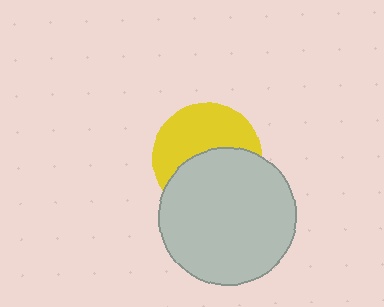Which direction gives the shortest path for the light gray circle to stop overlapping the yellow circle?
Moving down gives the shortest separation.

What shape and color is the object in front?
The object in front is a light gray circle.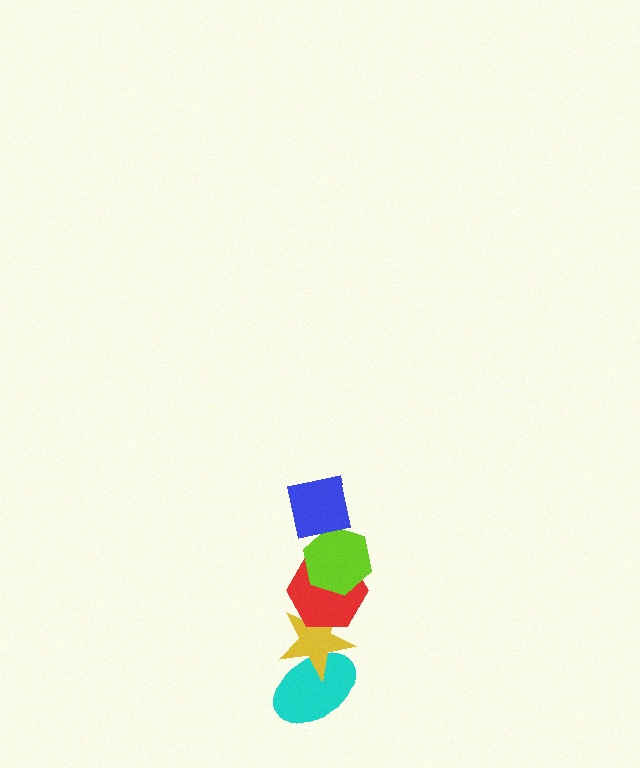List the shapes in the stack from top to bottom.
From top to bottom: the blue square, the lime hexagon, the red hexagon, the yellow star, the cyan ellipse.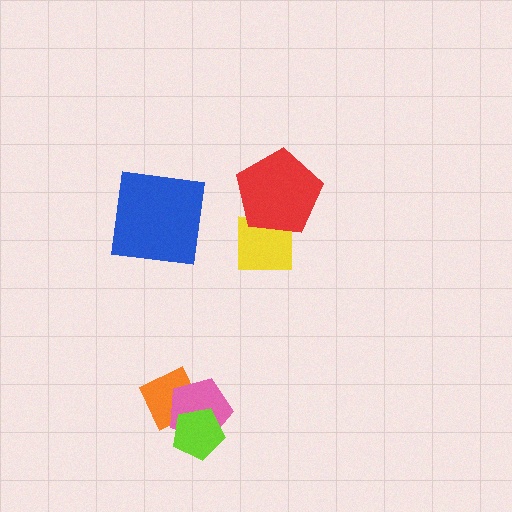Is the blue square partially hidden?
No, no other shape covers it.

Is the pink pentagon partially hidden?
Yes, it is partially covered by another shape.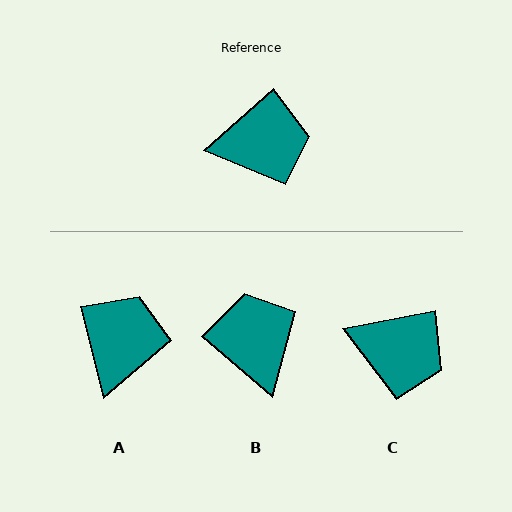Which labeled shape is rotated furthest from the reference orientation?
B, about 98 degrees away.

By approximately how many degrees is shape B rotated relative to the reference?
Approximately 98 degrees counter-clockwise.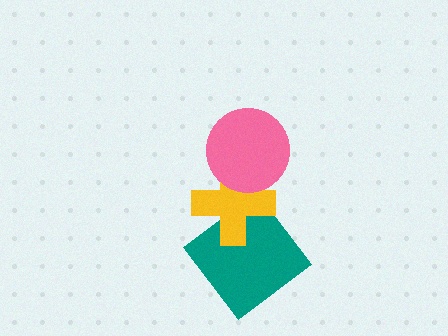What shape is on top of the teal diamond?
The yellow cross is on top of the teal diamond.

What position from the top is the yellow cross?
The yellow cross is 2nd from the top.